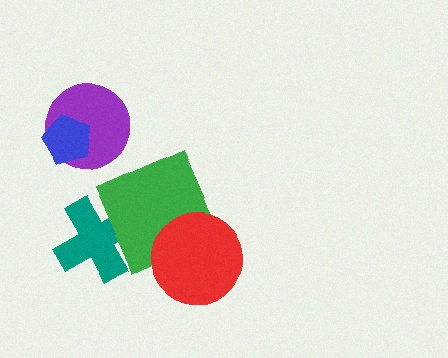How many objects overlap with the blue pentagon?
1 object overlaps with the blue pentagon.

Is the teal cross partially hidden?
Yes, it is partially covered by another shape.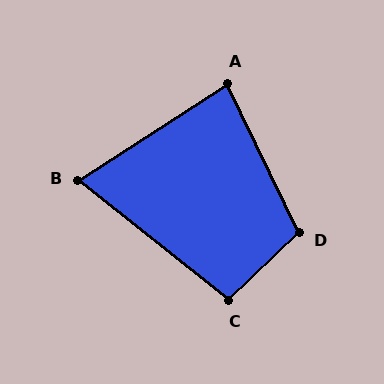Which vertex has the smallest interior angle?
B, at approximately 72 degrees.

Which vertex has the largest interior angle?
D, at approximately 108 degrees.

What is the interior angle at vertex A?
Approximately 82 degrees (acute).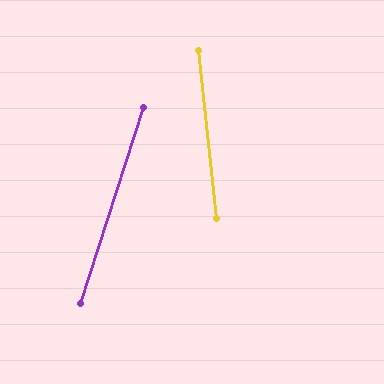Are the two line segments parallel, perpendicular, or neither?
Neither parallel nor perpendicular — they differ by about 24°.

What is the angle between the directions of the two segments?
Approximately 24 degrees.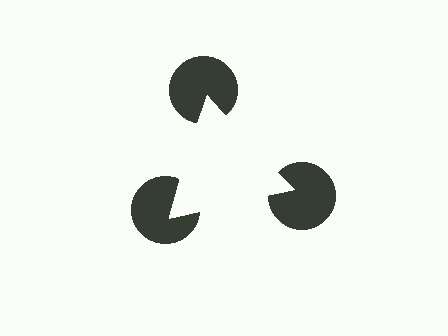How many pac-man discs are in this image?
There are 3 — one at each vertex of the illusory triangle.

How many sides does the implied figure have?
3 sides.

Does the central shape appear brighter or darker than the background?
It typically appears slightly brighter than the background, even though no actual brightness change is drawn.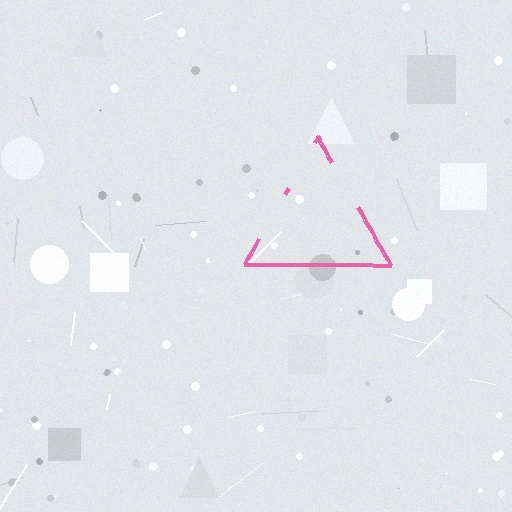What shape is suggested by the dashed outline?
The dashed outline suggests a triangle.